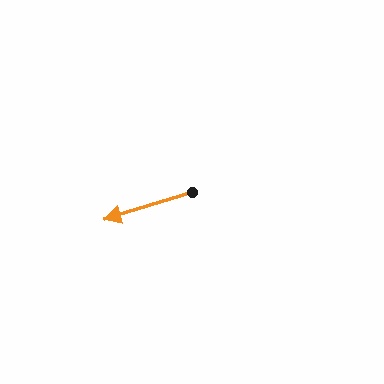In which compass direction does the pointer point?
West.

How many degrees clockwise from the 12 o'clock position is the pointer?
Approximately 253 degrees.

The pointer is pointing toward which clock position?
Roughly 8 o'clock.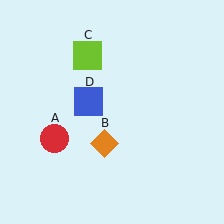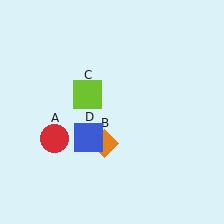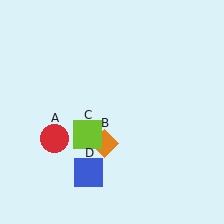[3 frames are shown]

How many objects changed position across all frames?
2 objects changed position: lime square (object C), blue square (object D).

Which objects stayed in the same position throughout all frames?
Red circle (object A) and orange diamond (object B) remained stationary.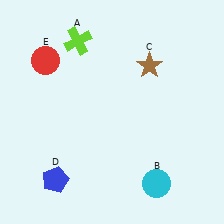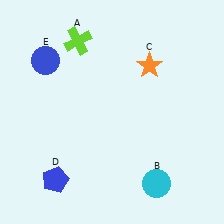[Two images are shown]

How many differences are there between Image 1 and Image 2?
There are 2 differences between the two images.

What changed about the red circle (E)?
In Image 1, E is red. In Image 2, it changed to blue.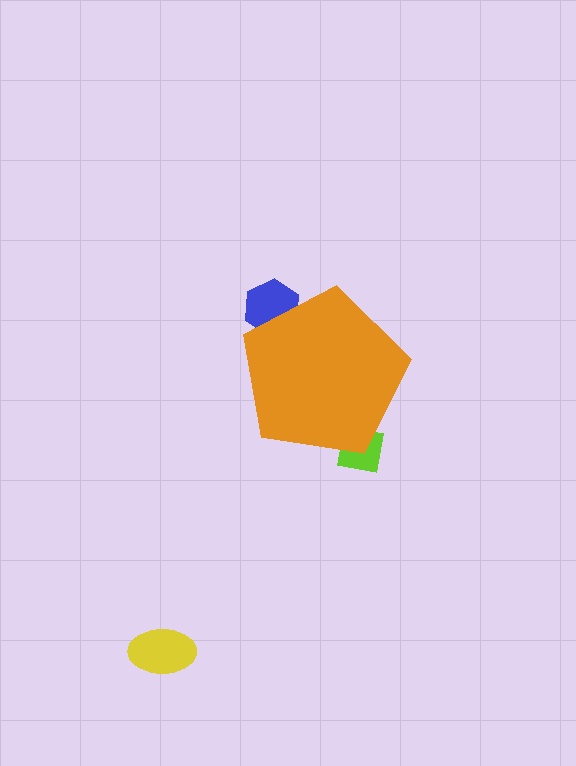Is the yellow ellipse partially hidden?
No, the yellow ellipse is fully visible.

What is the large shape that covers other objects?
An orange pentagon.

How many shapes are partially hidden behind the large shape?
2 shapes are partially hidden.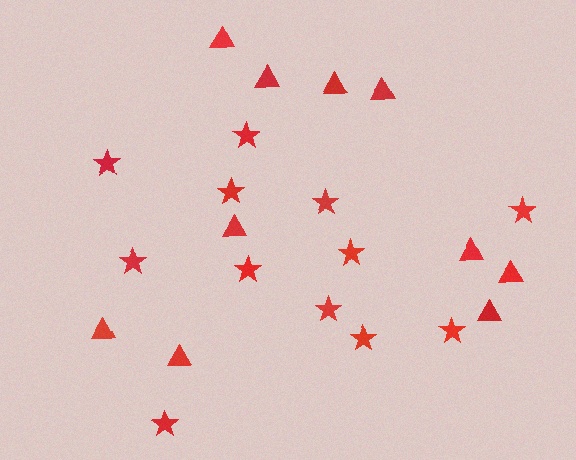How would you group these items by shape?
There are 2 groups: one group of stars (12) and one group of triangles (10).